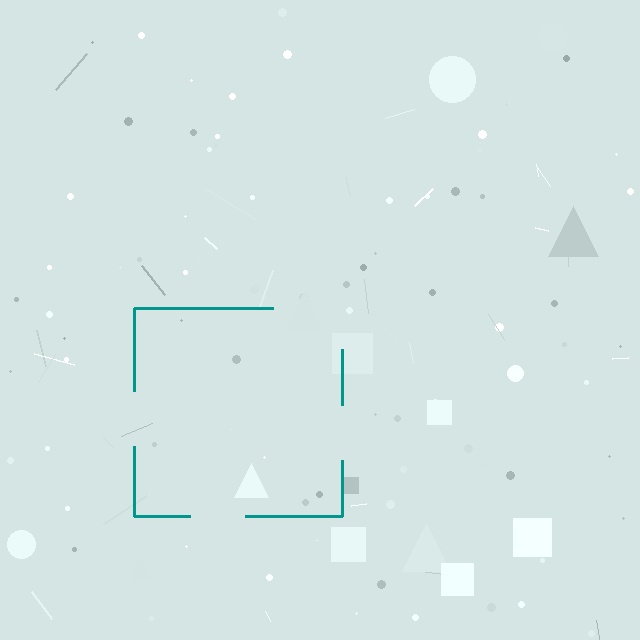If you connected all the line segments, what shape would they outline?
They would outline a square.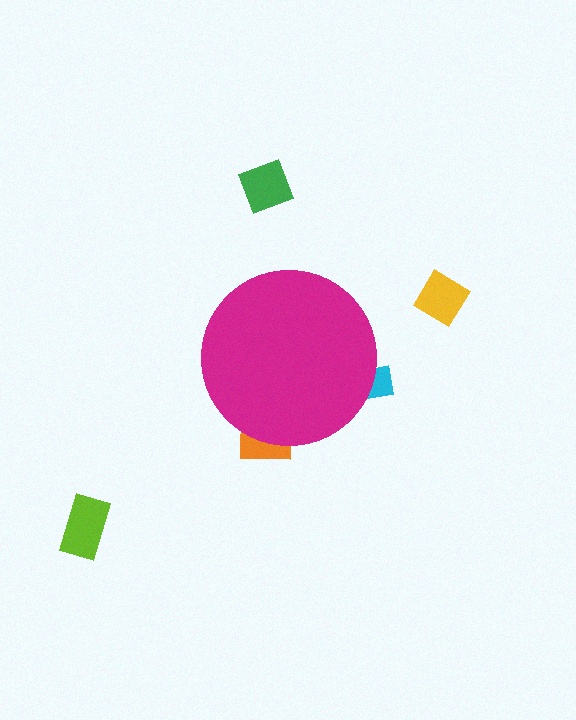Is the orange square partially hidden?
Yes, the orange square is partially hidden behind the magenta circle.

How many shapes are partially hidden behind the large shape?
2 shapes are partially hidden.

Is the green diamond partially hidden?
No, the green diamond is fully visible.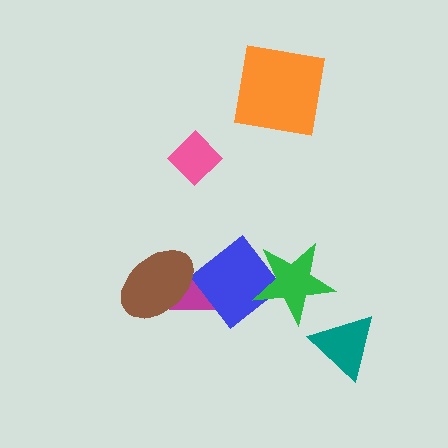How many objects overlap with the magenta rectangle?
2 objects overlap with the magenta rectangle.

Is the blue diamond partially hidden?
Yes, it is partially covered by another shape.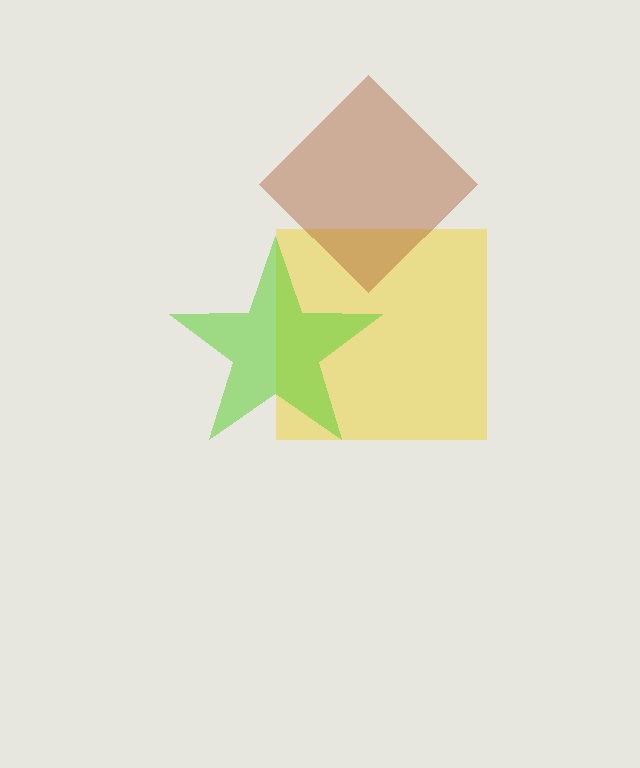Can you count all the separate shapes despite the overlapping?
Yes, there are 3 separate shapes.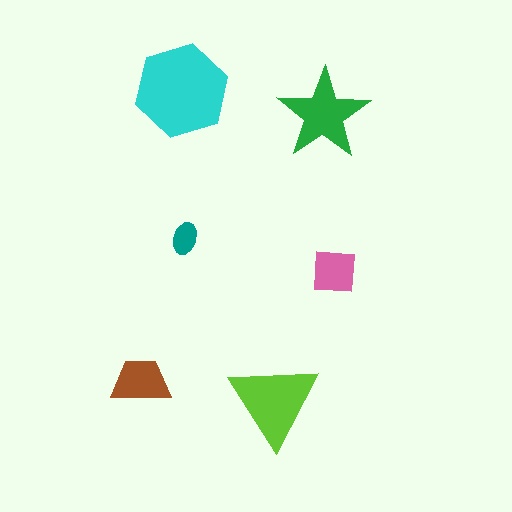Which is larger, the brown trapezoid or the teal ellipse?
The brown trapezoid.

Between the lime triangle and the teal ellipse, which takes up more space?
The lime triangle.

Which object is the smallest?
The teal ellipse.